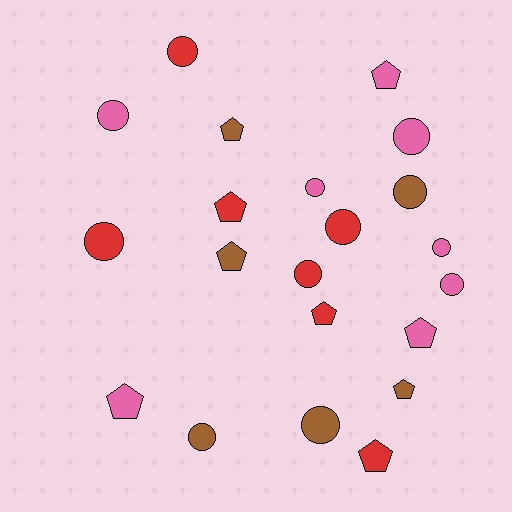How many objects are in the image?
There are 21 objects.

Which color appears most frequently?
Pink, with 8 objects.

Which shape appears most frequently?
Circle, with 12 objects.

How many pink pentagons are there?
There are 3 pink pentagons.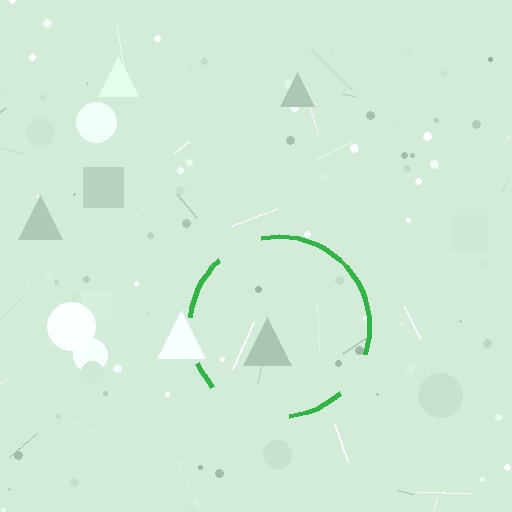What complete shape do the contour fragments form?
The contour fragments form a circle.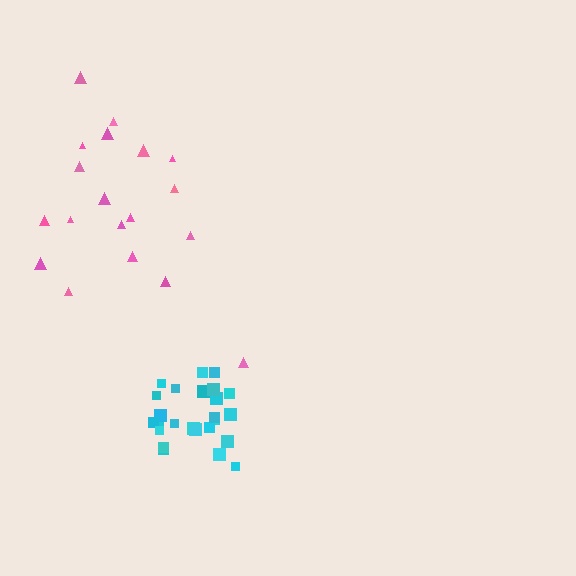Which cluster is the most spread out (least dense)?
Pink.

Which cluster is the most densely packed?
Cyan.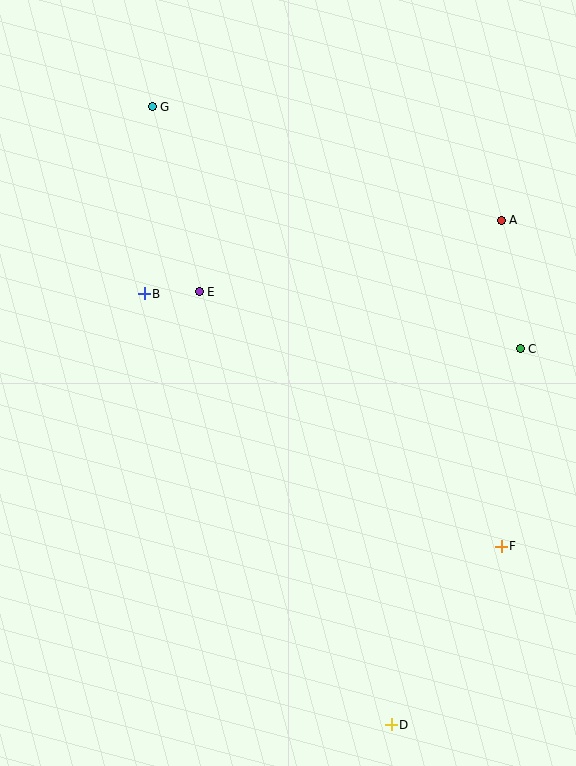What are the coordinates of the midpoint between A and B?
The midpoint between A and B is at (323, 257).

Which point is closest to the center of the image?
Point E at (199, 292) is closest to the center.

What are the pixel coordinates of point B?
Point B is at (144, 294).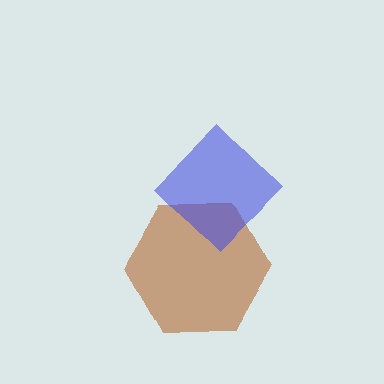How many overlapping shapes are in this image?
There are 2 overlapping shapes in the image.